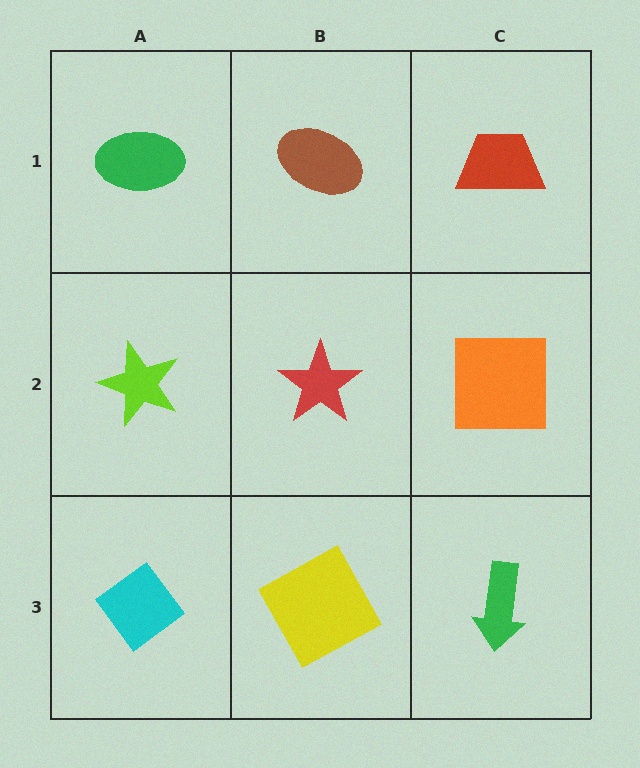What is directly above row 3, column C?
An orange square.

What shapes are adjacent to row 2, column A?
A green ellipse (row 1, column A), a cyan diamond (row 3, column A), a red star (row 2, column B).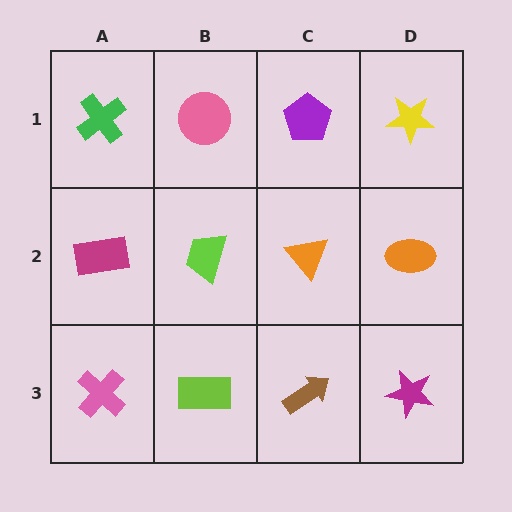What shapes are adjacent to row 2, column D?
A yellow star (row 1, column D), a magenta star (row 3, column D), an orange triangle (row 2, column C).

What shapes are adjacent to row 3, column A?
A magenta rectangle (row 2, column A), a lime rectangle (row 3, column B).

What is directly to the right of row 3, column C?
A magenta star.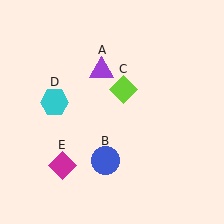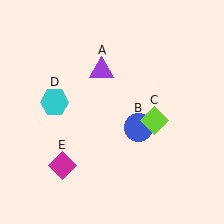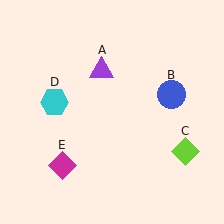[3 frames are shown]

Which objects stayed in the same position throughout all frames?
Purple triangle (object A) and cyan hexagon (object D) and magenta diamond (object E) remained stationary.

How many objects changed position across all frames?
2 objects changed position: blue circle (object B), lime diamond (object C).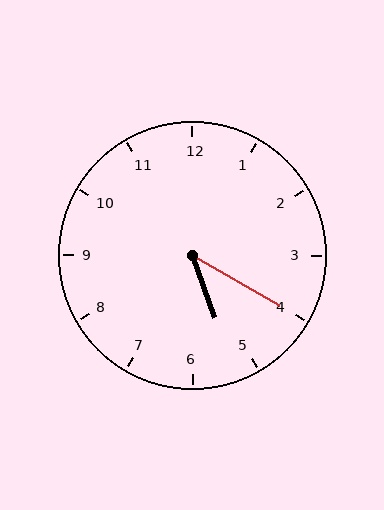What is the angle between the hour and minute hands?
Approximately 40 degrees.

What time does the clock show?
5:20.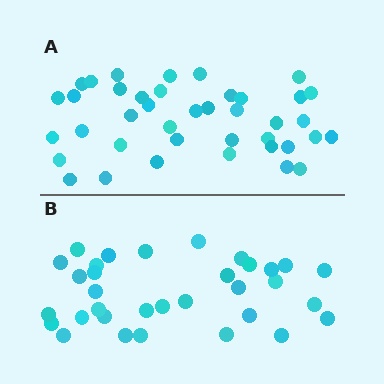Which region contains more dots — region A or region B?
Region A (the top region) has more dots.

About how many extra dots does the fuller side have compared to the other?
Region A has roughly 8 or so more dots than region B.